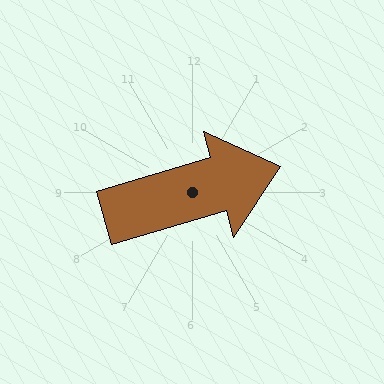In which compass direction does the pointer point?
East.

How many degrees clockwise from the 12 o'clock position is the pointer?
Approximately 74 degrees.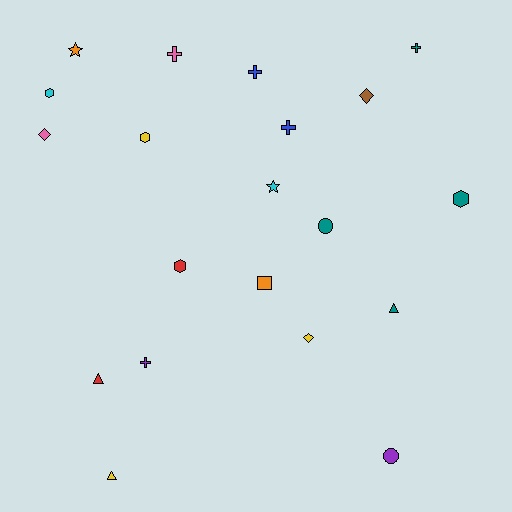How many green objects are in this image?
There are no green objects.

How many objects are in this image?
There are 20 objects.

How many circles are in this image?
There are 2 circles.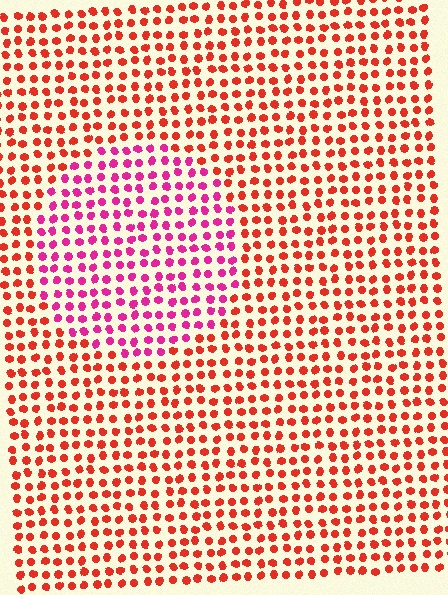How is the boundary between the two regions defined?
The boundary is defined purely by a slight shift in hue (about 41 degrees). Spacing, size, and orientation are identical on both sides.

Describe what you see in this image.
The image is filled with small red elements in a uniform arrangement. A circle-shaped region is visible where the elements are tinted to a slightly different hue, forming a subtle color boundary.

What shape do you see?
I see a circle.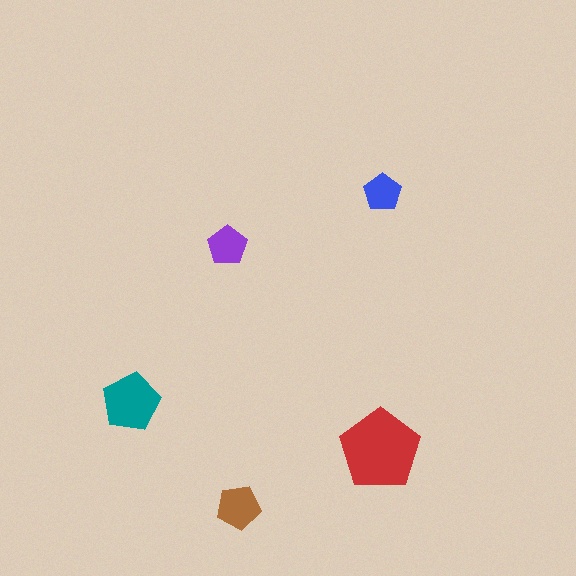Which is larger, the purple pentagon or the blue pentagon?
The purple one.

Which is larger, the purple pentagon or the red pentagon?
The red one.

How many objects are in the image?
There are 5 objects in the image.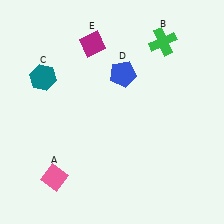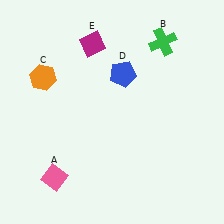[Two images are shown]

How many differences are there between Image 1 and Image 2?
There is 1 difference between the two images.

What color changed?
The hexagon (C) changed from teal in Image 1 to orange in Image 2.